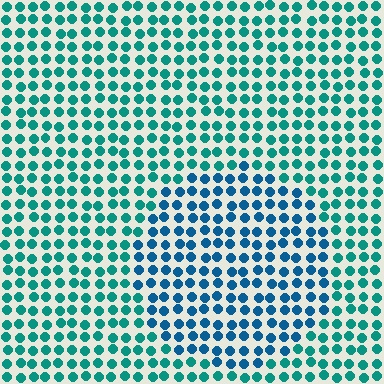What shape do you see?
I see a circle.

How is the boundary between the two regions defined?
The boundary is defined purely by a slight shift in hue (about 31 degrees). Spacing, size, and orientation are identical on both sides.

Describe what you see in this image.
The image is filled with small teal elements in a uniform arrangement. A circle-shaped region is visible where the elements are tinted to a slightly different hue, forming a subtle color boundary.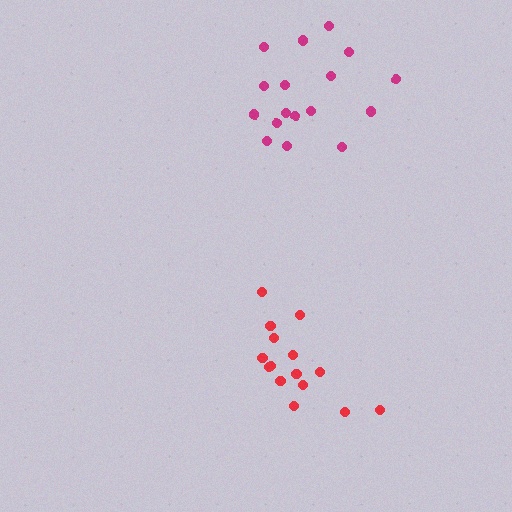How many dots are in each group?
Group 1: 15 dots, Group 2: 17 dots (32 total).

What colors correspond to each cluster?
The clusters are colored: red, magenta.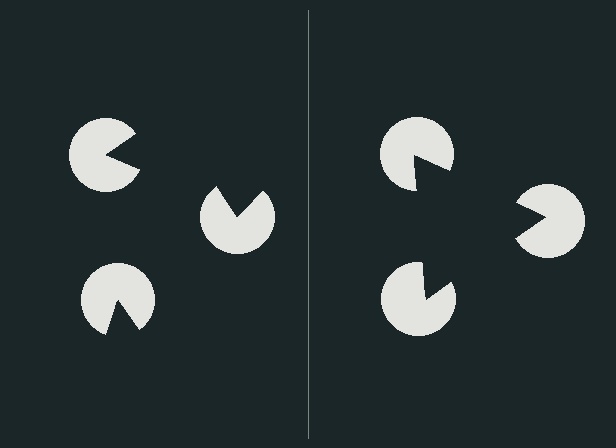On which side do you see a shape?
An illusory triangle appears on the right side. On the left side the wedge cuts are rotated, so no coherent shape forms.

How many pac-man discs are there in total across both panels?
6 — 3 on each side.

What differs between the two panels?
The pac-man discs are positioned identically on both sides; only the wedge orientations differ. On the right they align to a triangle; on the left they are misaligned.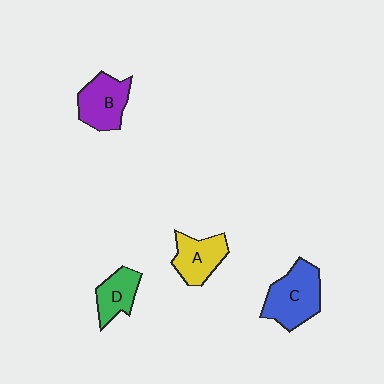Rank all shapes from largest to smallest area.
From largest to smallest: C (blue), B (purple), A (yellow), D (green).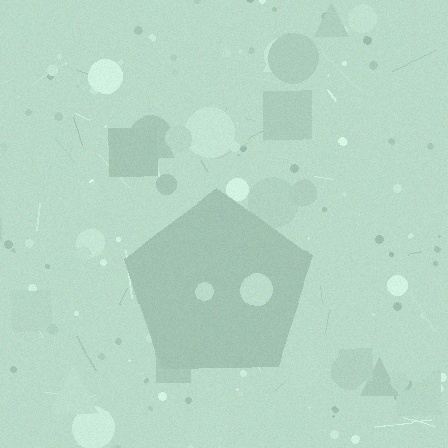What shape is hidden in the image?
A pentagon is hidden in the image.